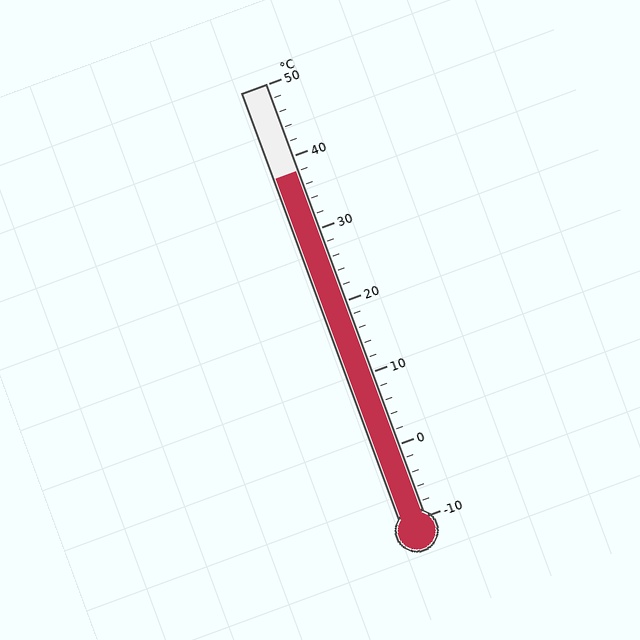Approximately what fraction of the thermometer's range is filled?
The thermometer is filled to approximately 80% of its range.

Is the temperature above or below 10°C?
The temperature is above 10°C.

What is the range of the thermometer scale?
The thermometer scale ranges from -10°C to 50°C.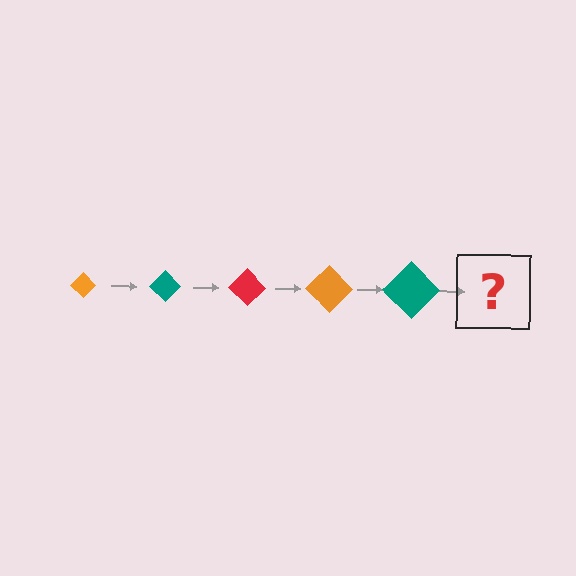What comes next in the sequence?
The next element should be a red diamond, larger than the previous one.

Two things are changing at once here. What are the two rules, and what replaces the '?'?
The two rules are that the diamond grows larger each step and the color cycles through orange, teal, and red. The '?' should be a red diamond, larger than the previous one.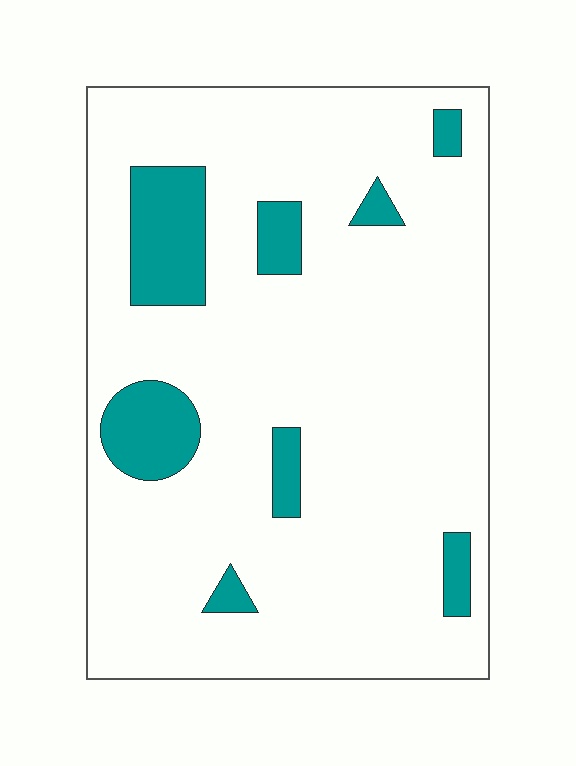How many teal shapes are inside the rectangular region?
8.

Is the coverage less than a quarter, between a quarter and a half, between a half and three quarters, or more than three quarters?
Less than a quarter.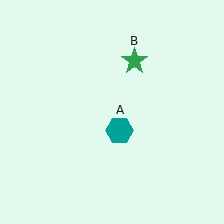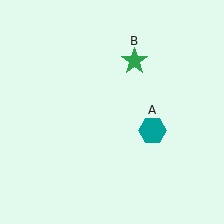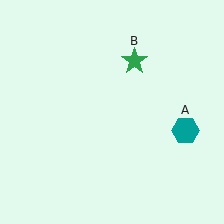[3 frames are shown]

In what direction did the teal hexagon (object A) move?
The teal hexagon (object A) moved right.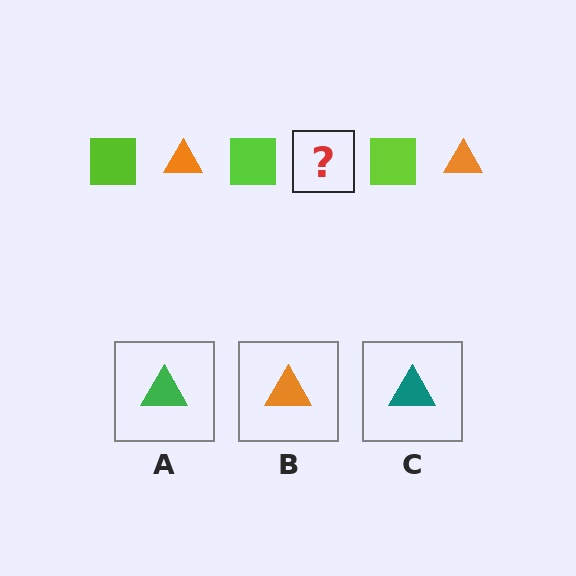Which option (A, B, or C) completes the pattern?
B.